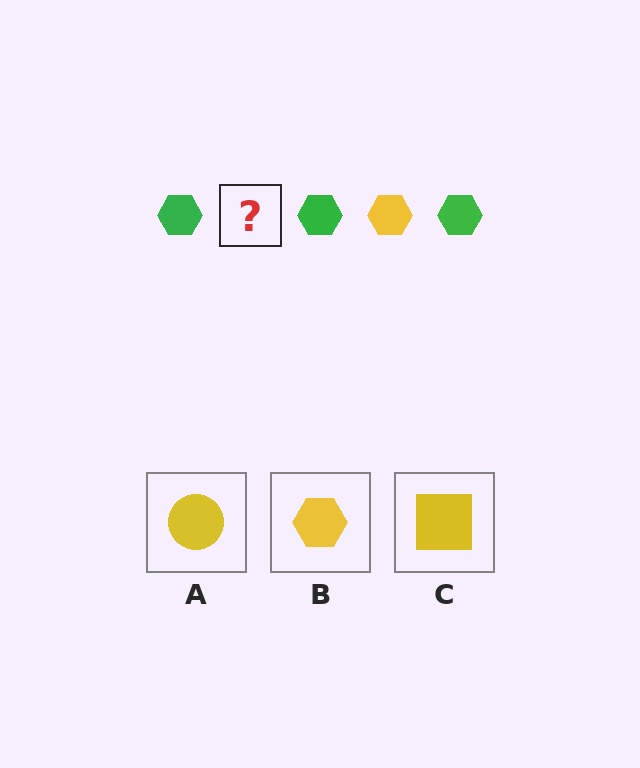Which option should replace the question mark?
Option B.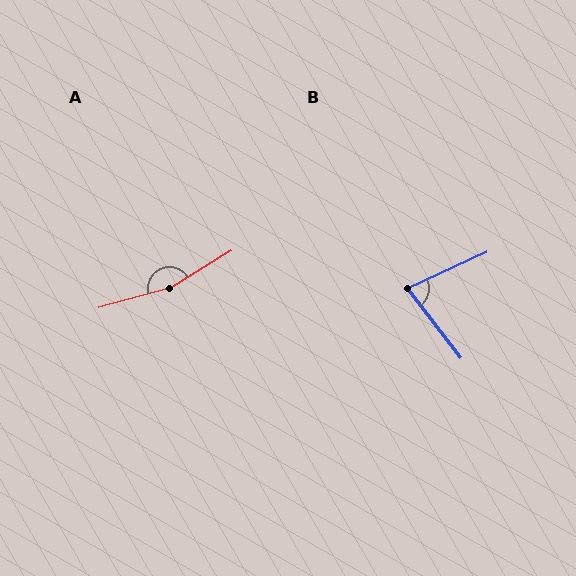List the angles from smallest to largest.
B (77°), A (164°).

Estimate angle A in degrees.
Approximately 164 degrees.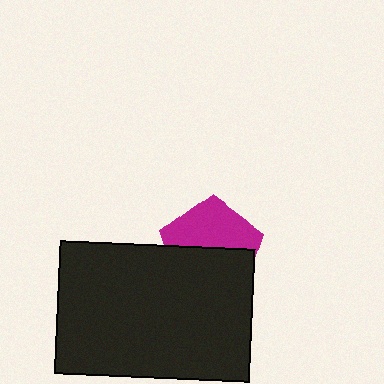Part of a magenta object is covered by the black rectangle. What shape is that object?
It is a pentagon.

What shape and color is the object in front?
The object in front is a black rectangle.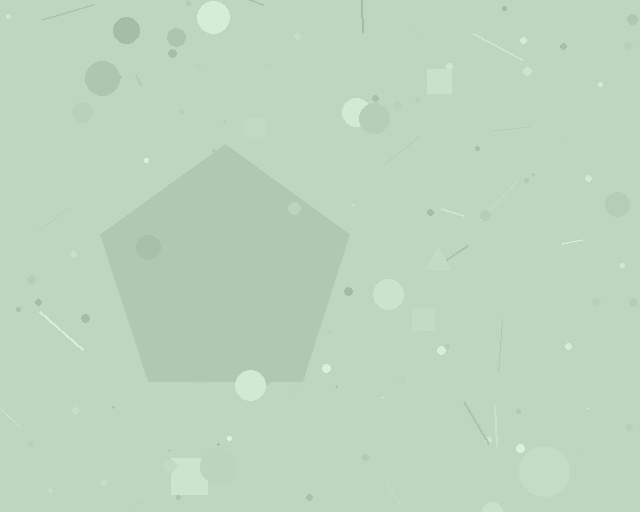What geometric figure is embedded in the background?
A pentagon is embedded in the background.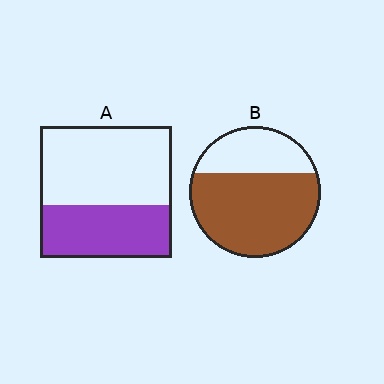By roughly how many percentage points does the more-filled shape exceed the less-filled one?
By roughly 30 percentage points (B over A).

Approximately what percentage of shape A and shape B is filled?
A is approximately 40% and B is approximately 70%.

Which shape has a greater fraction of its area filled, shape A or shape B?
Shape B.